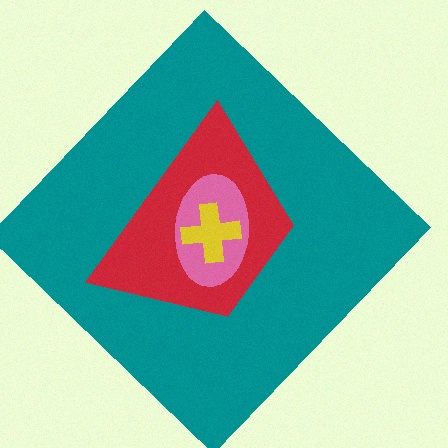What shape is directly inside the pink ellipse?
The yellow cross.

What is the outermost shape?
The teal diamond.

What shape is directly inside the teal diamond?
The red trapezoid.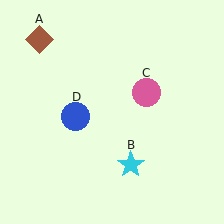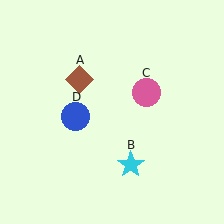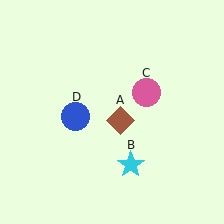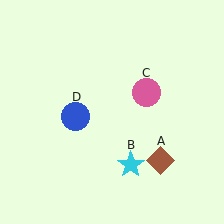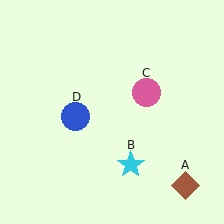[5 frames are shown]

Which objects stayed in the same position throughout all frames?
Cyan star (object B) and pink circle (object C) and blue circle (object D) remained stationary.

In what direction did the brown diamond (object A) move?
The brown diamond (object A) moved down and to the right.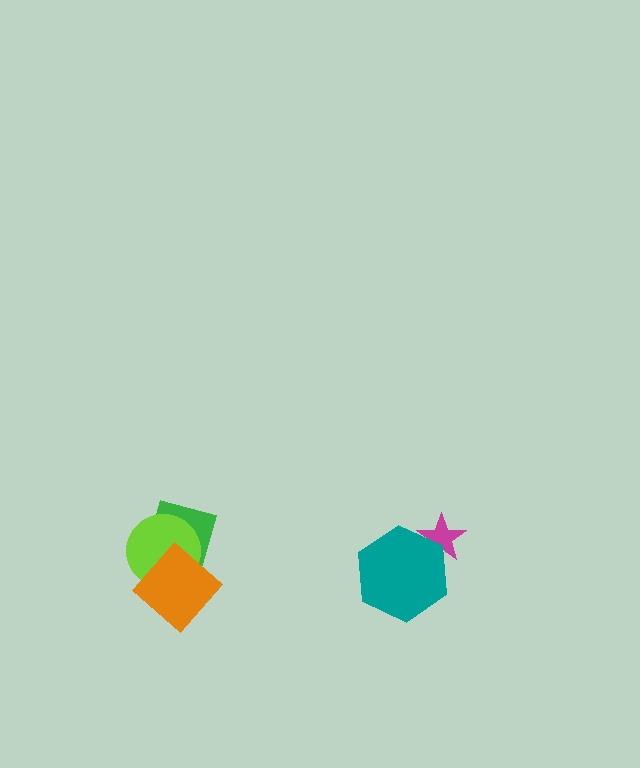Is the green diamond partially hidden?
Yes, it is partially covered by another shape.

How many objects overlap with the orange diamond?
2 objects overlap with the orange diamond.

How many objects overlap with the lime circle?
2 objects overlap with the lime circle.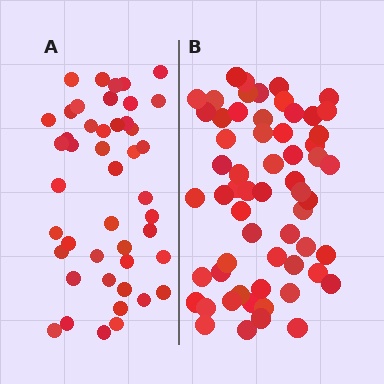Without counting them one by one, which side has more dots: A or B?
Region B (the right region) has more dots.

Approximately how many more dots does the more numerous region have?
Region B has approximately 15 more dots than region A.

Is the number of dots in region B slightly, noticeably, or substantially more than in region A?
Region B has noticeably more, but not dramatically so. The ratio is roughly 1.3 to 1.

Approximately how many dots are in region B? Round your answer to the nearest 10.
About 60 dots.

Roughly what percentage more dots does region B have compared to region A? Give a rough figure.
About 35% more.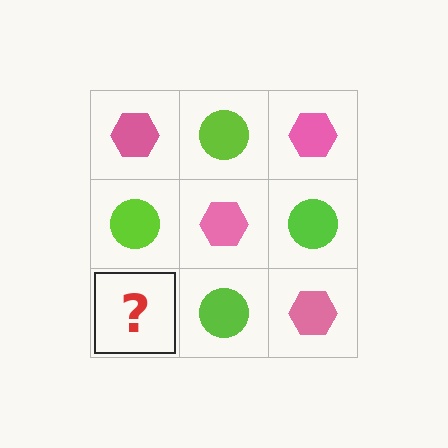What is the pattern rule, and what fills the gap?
The rule is that it alternates pink hexagon and lime circle in a checkerboard pattern. The gap should be filled with a pink hexagon.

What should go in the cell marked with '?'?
The missing cell should contain a pink hexagon.